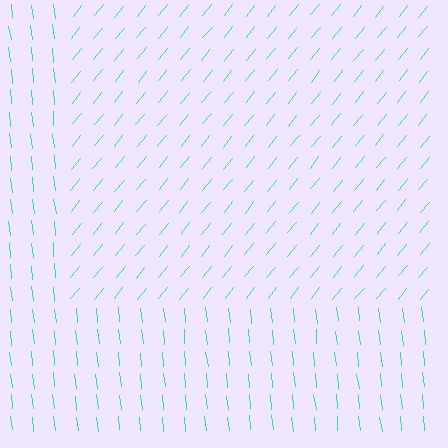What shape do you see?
I see a rectangle.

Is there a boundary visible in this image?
Yes, there is a texture boundary formed by a change in line orientation.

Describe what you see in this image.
The image is filled with small cyan line segments. A rectangle region in the image has lines oriented differently from the surrounding lines, creating a visible texture boundary.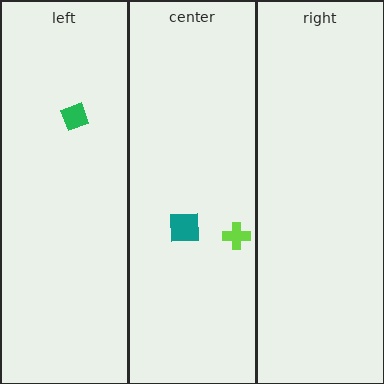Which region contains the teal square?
The center region.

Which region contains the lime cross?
The center region.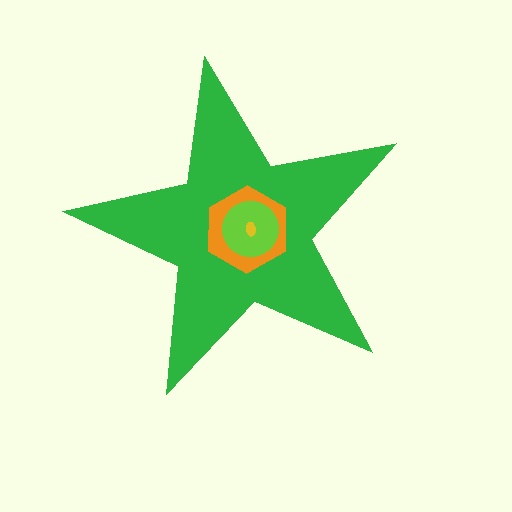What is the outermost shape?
The green star.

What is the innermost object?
The yellow ellipse.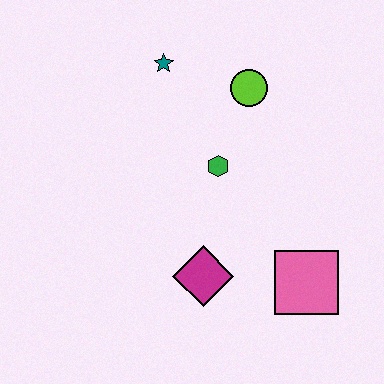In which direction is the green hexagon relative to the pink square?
The green hexagon is above the pink square.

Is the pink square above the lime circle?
No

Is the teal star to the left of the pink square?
Yes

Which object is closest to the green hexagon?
The lime circle is closest to the green hexagon.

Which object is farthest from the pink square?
The teal star is farthest from the pink square.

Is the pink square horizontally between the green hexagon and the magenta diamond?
No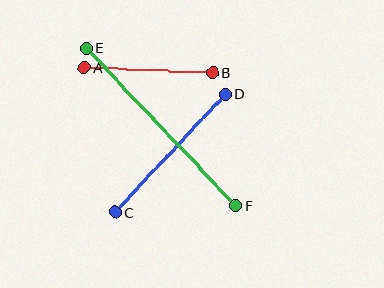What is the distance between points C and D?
The distance is approximately 162 pixels.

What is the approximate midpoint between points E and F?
The midpoint is at approximately (161, 127) pixels.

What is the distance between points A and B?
The distance is approximately 128 pixels.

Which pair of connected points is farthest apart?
Points E and F are farthest apart.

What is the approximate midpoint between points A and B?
The midpoint is at approximately (148, 70) pixels.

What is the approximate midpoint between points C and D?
The midpoint is at approximately (170, 153) pixels.